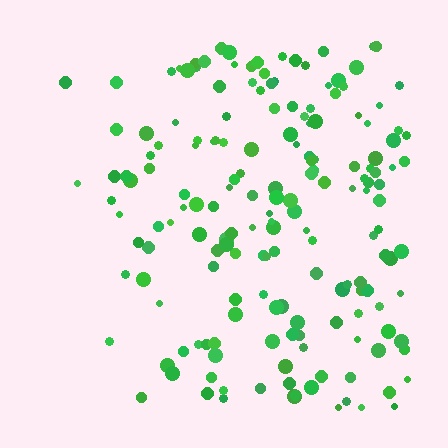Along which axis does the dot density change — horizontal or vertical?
Horizontal.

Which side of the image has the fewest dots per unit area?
The left.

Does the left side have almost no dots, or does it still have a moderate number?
Still a moderate number, just noticeably fewer than the right.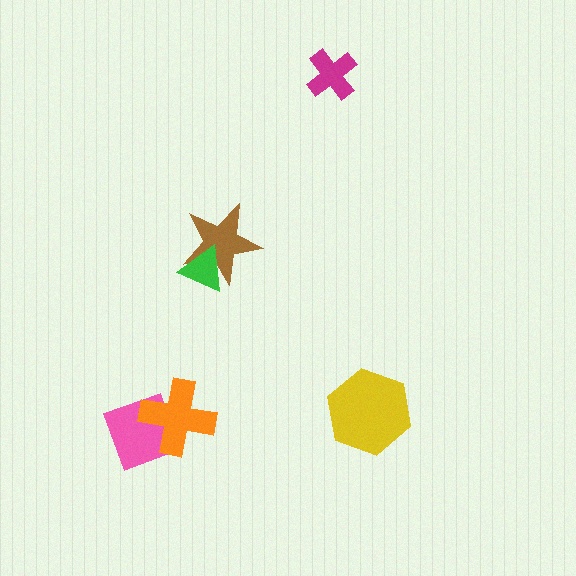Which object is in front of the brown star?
The green triangle is in front of the brown star.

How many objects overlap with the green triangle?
1 object overlaps with the green triangle.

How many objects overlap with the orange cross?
1 object overlaps with the orange cross.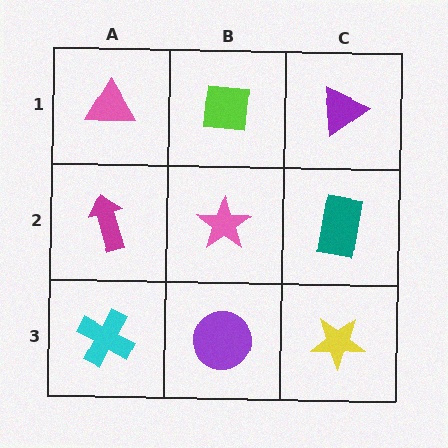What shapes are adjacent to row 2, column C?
A purple triangle (row 1, column C), a yellow star (row 3, column C), a pink star (row 2, column B).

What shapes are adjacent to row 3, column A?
A magenta arrow (row 2, column A), a purple circle (row 3, column B).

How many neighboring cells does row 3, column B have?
3.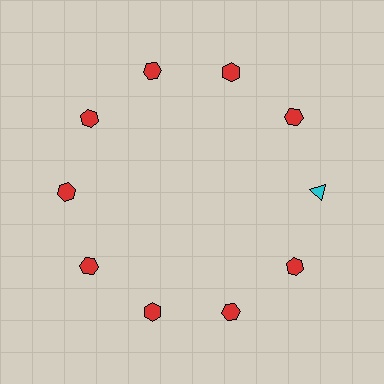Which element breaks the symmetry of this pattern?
The cyan triangle at roughly the 3 o'clock position breaks the symmetry. All other shapes are red hexagons.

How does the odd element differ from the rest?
It differs in both color (cyan instead of red) and shape (triangle instead of hexagon).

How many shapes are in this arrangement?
There are 10 shapes arranged in a ring pattern.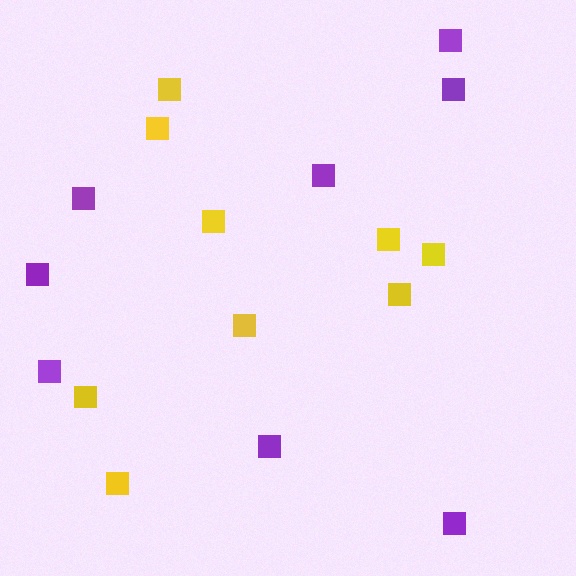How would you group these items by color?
There are 2 groups: one group of purple squares (8) and one group of yellow squares (9).